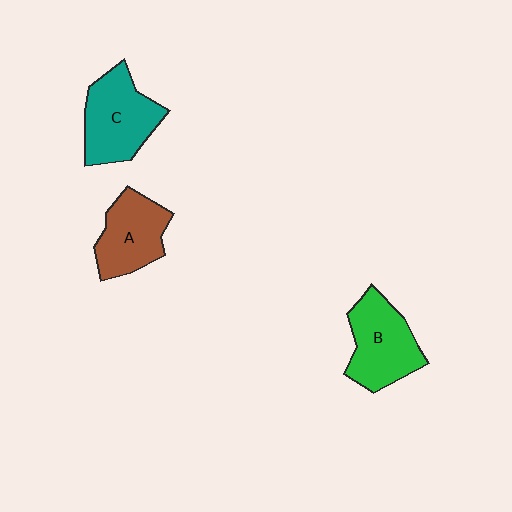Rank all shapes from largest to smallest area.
From largest to smallest: C (teal), B (green), A (brown).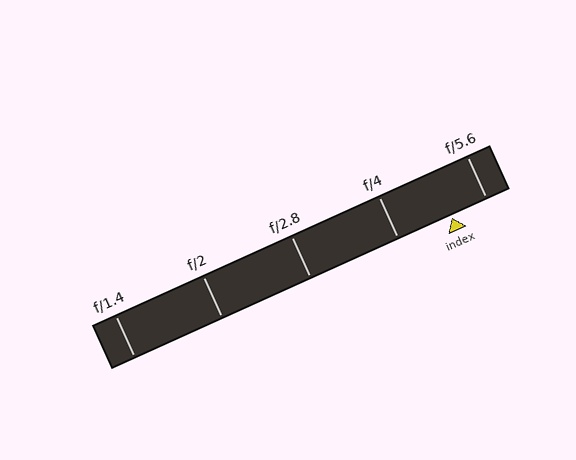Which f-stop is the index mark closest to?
The index mark is closest to f/5.6.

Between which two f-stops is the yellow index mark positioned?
The index mark is between f/4 and f/5.6.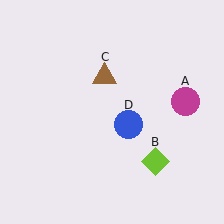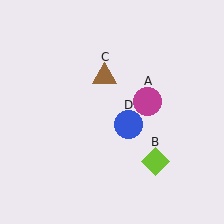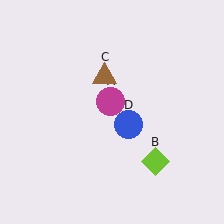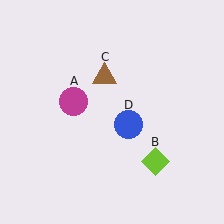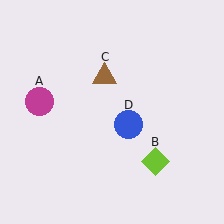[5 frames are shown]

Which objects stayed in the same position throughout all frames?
Lime diamond (object B) and brown triangle (object C) and blue circle (object D) remained stationary.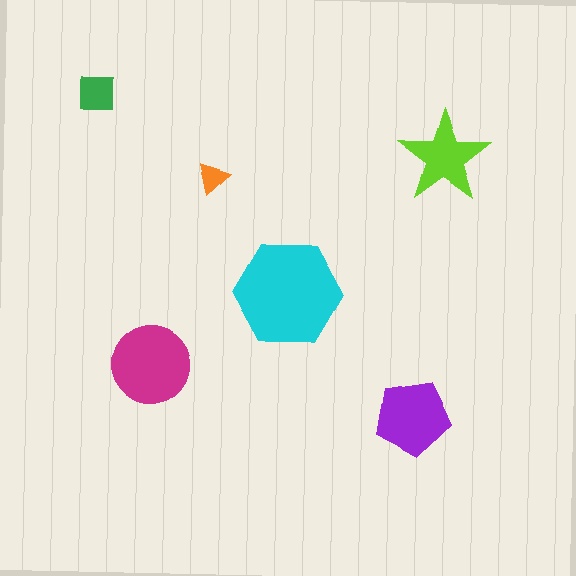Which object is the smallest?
The orange triangle.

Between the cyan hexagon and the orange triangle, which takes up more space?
The cyan hexagon.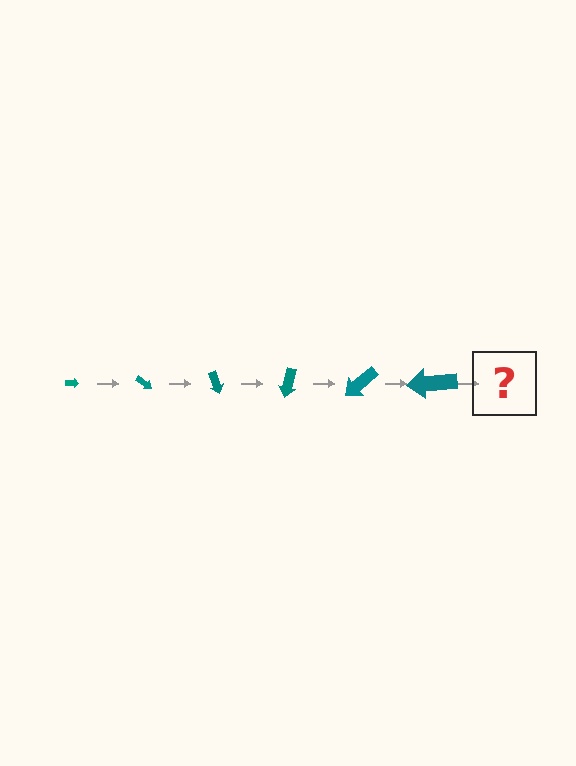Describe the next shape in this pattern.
It should be an arrow, larger than the previous one and rotated 210 degrees from the start.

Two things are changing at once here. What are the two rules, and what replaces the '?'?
The two rules are that the arrow grows larger each step and it rotates 35 degrees each step. The '?' should be an arrow, larger than the previous one and rotated 210 degrees from the start.